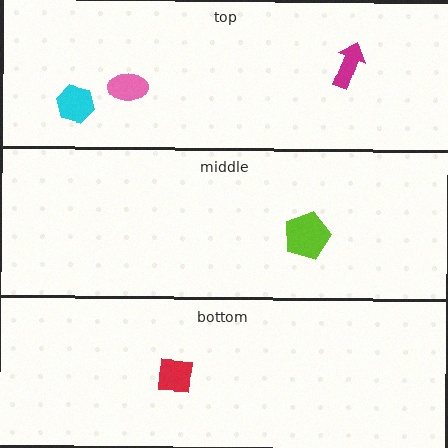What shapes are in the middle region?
The lime pentagon.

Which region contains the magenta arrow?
The top region.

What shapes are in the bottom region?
The red square.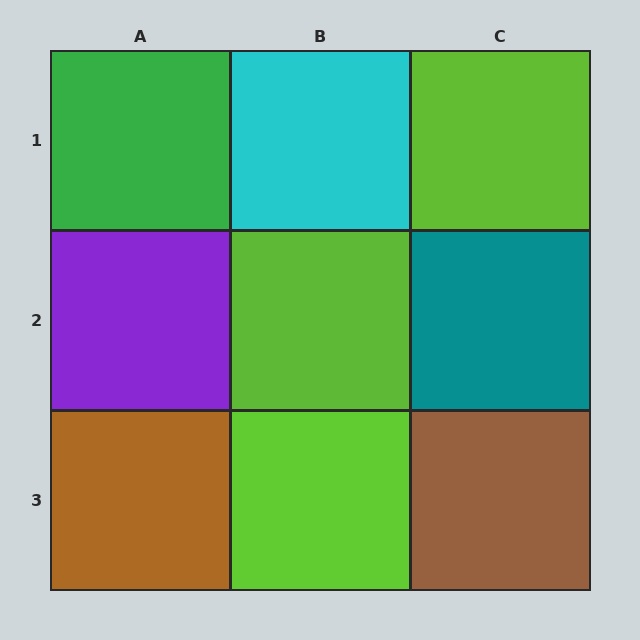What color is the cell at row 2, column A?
Purple.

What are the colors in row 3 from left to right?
Brown, lime, brown.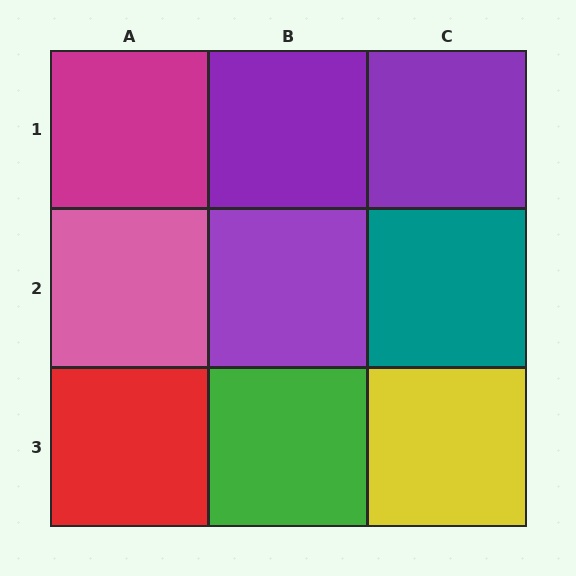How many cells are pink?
1 cell is pink.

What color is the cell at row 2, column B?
Purple.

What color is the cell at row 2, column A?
Pink.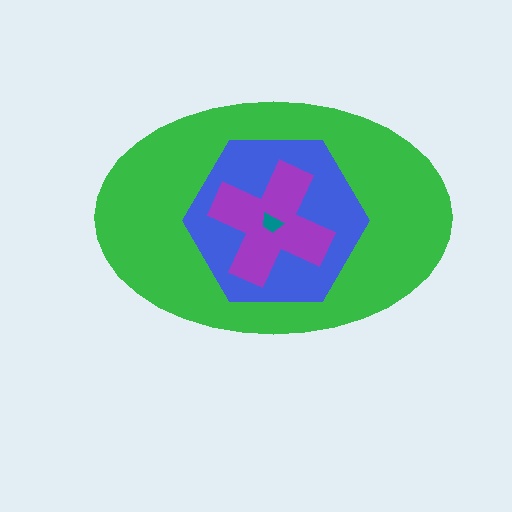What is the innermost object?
The teal trapezoid.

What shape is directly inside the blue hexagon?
The purple cross.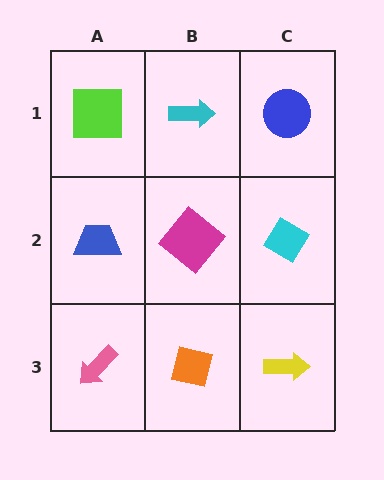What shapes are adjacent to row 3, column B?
A magenta diamond (row 2, column B), a pink arrow (row 3, column A), a yellow arrow (row 3, column C).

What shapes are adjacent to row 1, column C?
A cyan diamond (row 2, column C), a cyan arrow (row 1, column B).